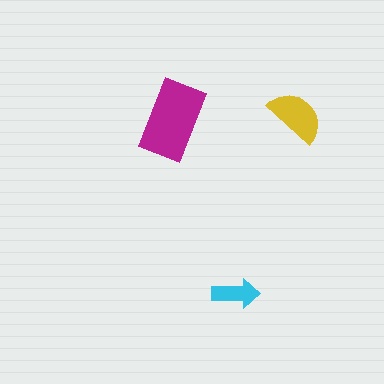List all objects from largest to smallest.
The magenta rectangle, the yellow semicircle, the cyan arrow.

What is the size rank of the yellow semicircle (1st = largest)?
2nd.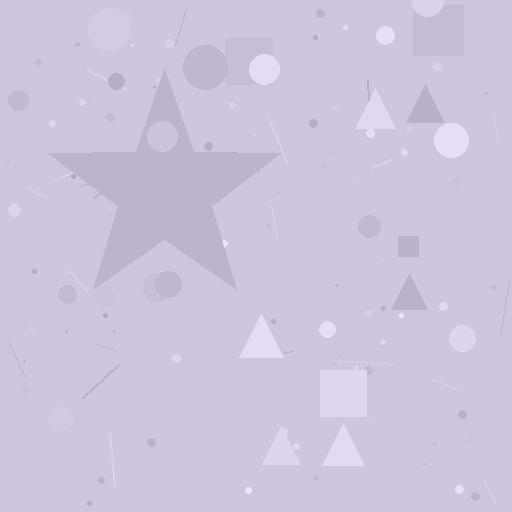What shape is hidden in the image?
A star is hidden in the image.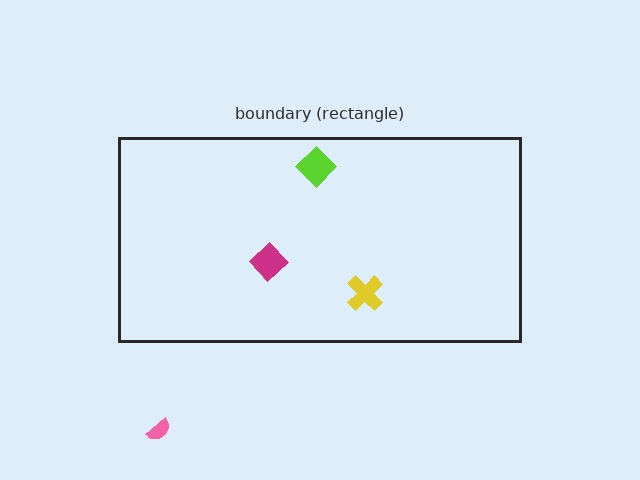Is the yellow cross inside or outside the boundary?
Inside.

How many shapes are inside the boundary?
3 inside, 1 outside.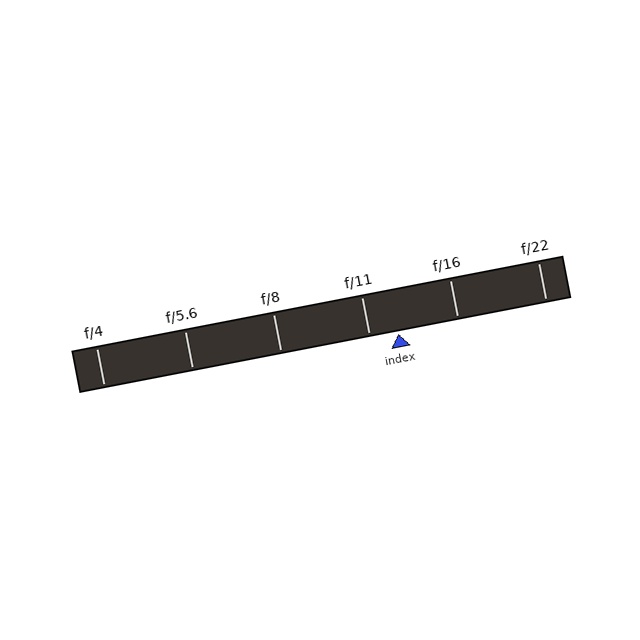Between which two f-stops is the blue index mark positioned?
The index mark is between f/11 and f/16.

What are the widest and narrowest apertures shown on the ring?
The widest aperture shown is f/4 and the narrowest is f/22.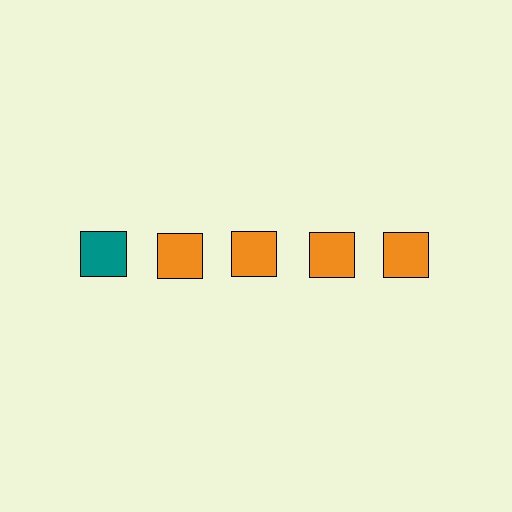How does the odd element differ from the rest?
It has a different color: teal instead of orange.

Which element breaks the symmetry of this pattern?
The teal square in the top row, leftmost column breaks the symmetry. All other shapes are orange squares.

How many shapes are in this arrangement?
There are 5 shapes arranged in a grid pattern.